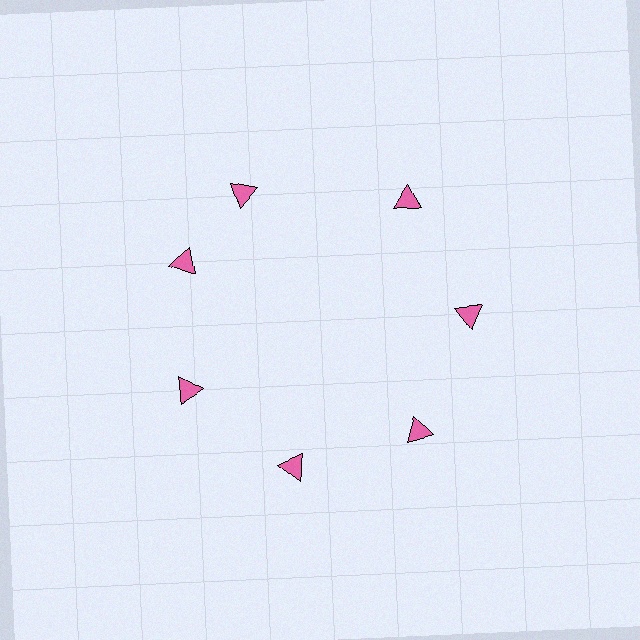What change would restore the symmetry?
The symmetry would be restored by rotating it back into even spacing with its neighbors so that all 7 triangles sit at equal angles and equal distance from the center.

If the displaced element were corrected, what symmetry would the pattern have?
It would have 7-fold rotational symmetry — the pattern would map onto itself every 51 degrees.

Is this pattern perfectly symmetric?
No. The 7 pink triangles are arranged in a ring, but one element near the 12 o'clock position is rotated out of alignment along the ring, breaking the 7-fold rotational symmetry.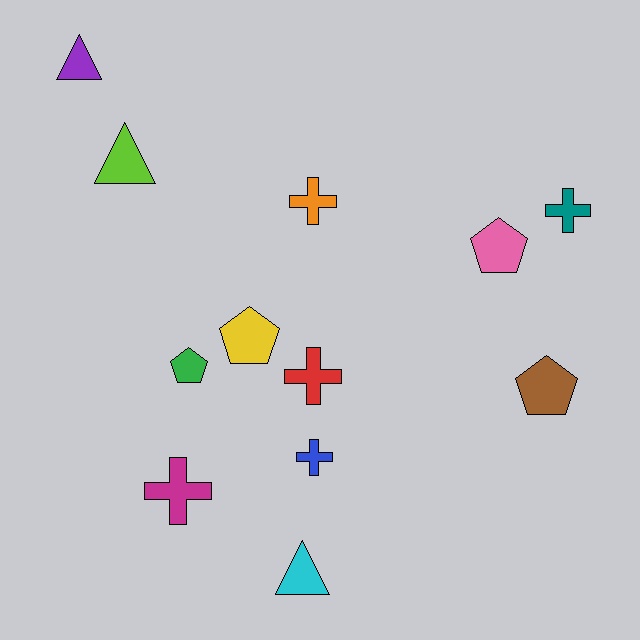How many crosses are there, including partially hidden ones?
There are 5 crosses.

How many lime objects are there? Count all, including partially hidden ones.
There is 1 lime object.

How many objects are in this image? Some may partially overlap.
There are 12 objects.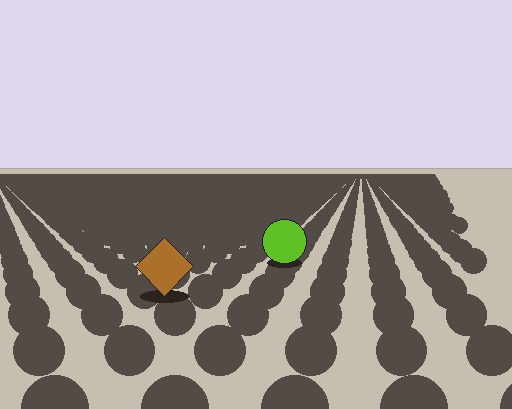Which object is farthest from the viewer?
The lime circle is farthest from the viewer. It appears smaller and the ground texture around it is denser.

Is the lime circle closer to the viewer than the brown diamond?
No. The brown diamond is closer — you can tell from the texture gradient: the ground texture is coarser near it.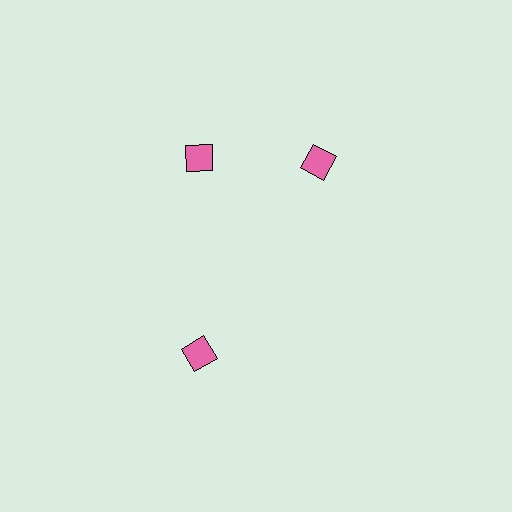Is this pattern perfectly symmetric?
No. The 3 pink diamonds are arranged in a ring, but one element near the 3 o'clock position is rotated out of alignment along the ring, breaking the 3-fold rotational symmetry.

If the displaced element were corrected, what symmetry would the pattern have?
It would have 3-fold rotational symmetry — the pattern would map onto itself every 120 degrees.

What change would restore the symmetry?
The symmetry would be restored by rotating it back into even spacing with its neighbors so that all 3 diamonds sit at equal angles and equal distance from the center.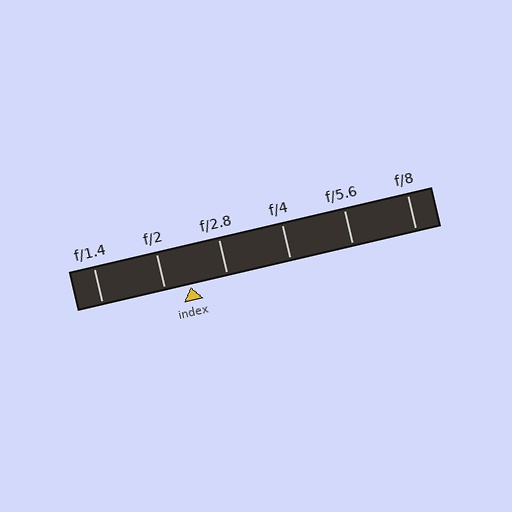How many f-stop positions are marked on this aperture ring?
There are 6 f-stop positions marked.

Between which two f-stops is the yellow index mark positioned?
The index mark is between f/2 and f/2.8.